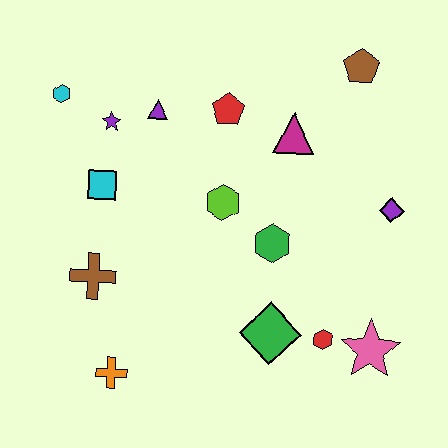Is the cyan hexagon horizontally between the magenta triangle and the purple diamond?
No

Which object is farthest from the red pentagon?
The orange cross is farthest from the red pentagon.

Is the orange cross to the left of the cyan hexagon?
No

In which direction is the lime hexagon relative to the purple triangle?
The lime hexagon is below the purple triangle.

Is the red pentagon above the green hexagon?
Yes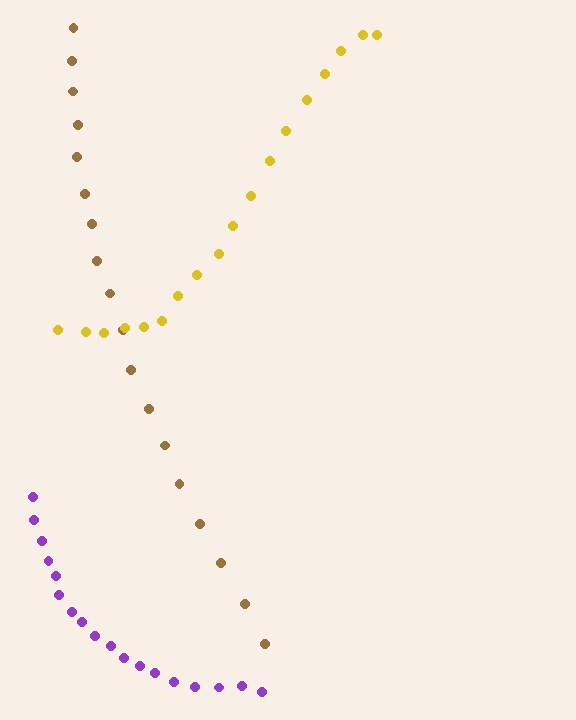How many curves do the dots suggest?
There are 3 distinct paths.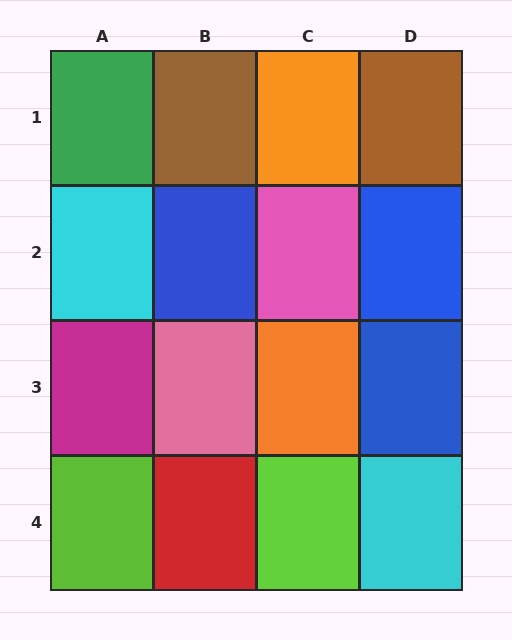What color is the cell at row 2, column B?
Blue.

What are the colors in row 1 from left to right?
Green, brown, orange, brown.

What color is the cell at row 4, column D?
Cyan.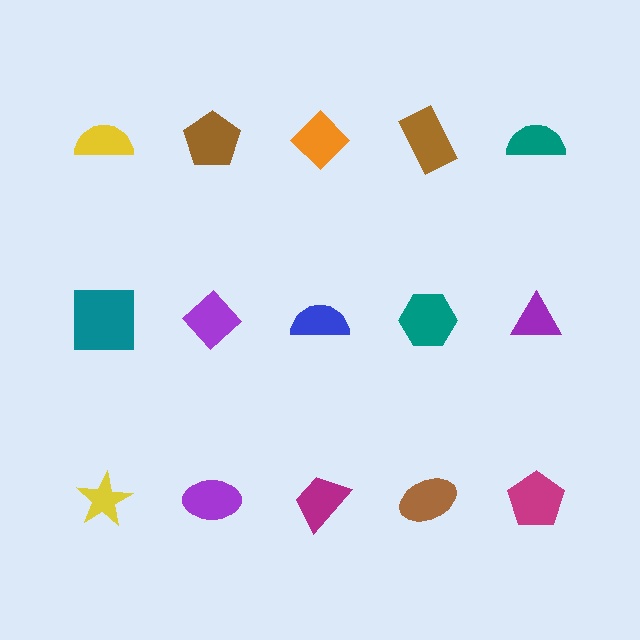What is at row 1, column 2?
A brown pentagon.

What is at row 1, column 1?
A yellow semicircle.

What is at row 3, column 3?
A magenta trapezoid.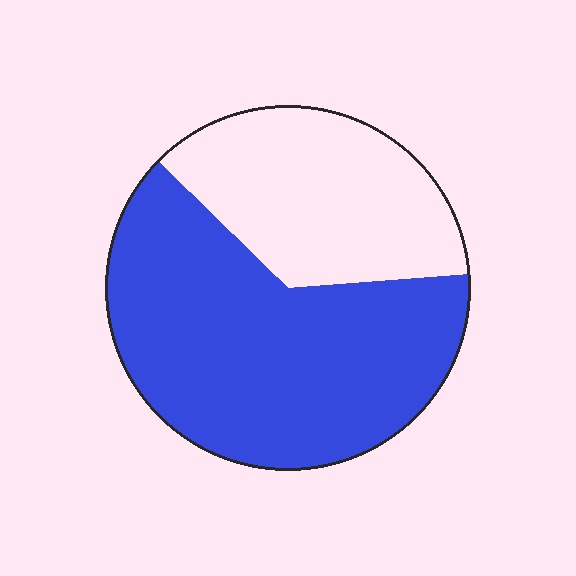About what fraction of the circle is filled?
About five eighths (5/8).